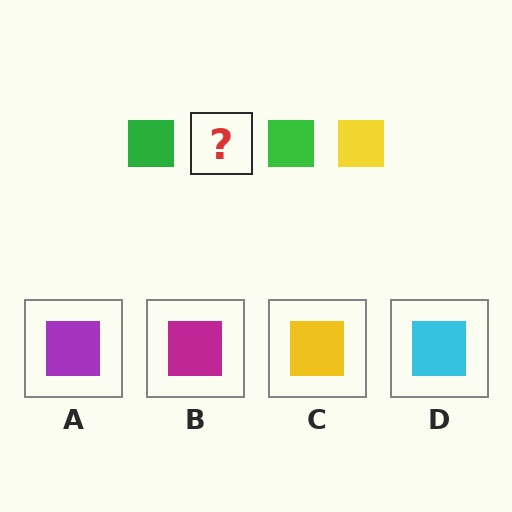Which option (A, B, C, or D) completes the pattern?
C.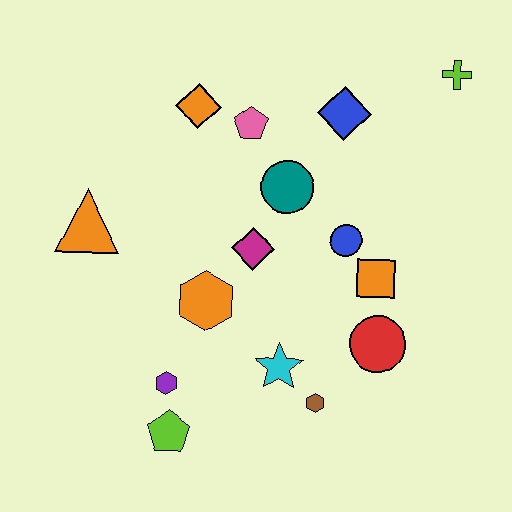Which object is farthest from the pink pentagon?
The lime pentagon is farthest from the pink pentagon.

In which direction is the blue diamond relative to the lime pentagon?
The blue diamond is above the lime pentagon.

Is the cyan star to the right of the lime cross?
No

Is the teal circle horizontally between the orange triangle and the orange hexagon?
No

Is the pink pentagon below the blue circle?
No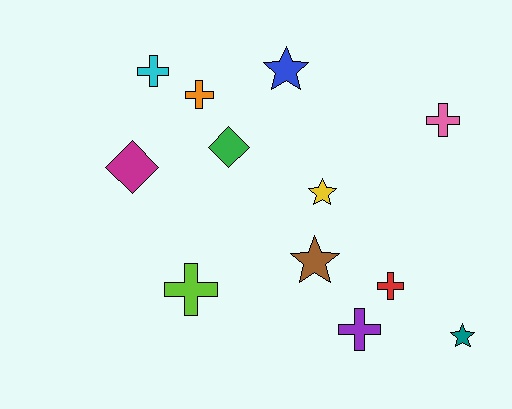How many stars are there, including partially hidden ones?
There are 4 stars.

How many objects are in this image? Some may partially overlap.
There are 12 objects.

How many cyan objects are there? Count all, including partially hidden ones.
There is 1 cyan object.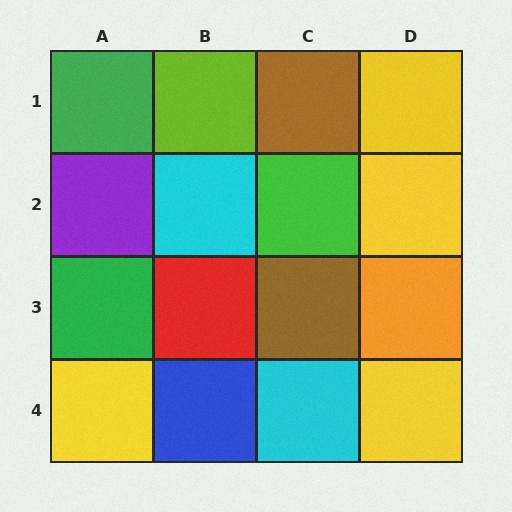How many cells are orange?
1 cell is orange.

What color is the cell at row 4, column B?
Blue.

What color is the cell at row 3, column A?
Green.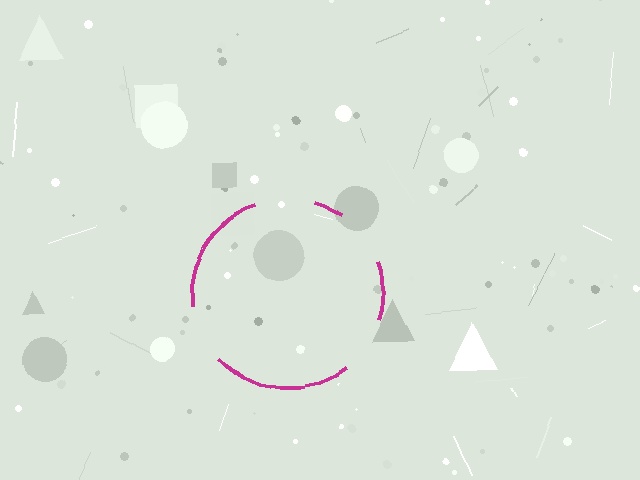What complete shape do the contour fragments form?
The contour fragments form a circle.